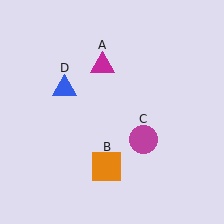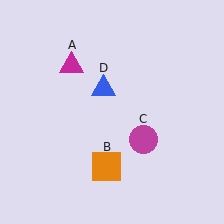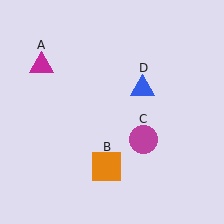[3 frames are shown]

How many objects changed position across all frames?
2 objects changed position: magenta triangle (object A), blue triangle (object D).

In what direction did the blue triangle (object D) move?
The blue triangle (object D) moved right.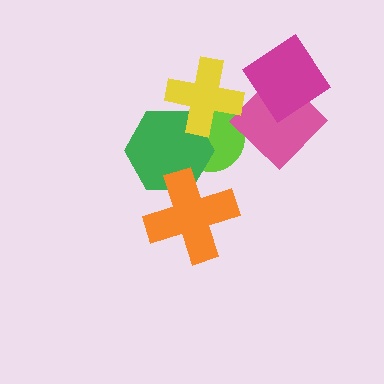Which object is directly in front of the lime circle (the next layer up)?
The green hexagon is directly in front of the lime circle.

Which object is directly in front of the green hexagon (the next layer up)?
The yellow cross is directly in front of the green hexagon.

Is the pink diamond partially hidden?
Yes, it is partially covered by another shape.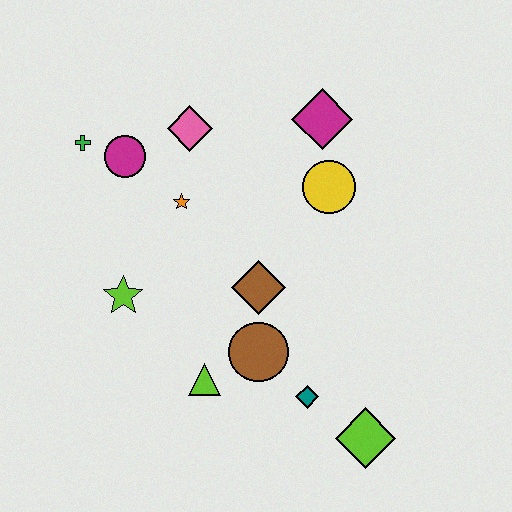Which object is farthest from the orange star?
The lime diamond is farthest from the orange star.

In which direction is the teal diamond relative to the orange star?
The teal diamond is below the orange star.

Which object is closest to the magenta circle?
The green cross is closest to the magenta circle.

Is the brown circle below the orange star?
Yes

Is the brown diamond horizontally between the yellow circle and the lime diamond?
No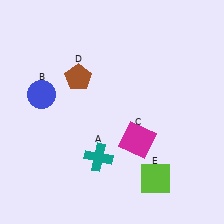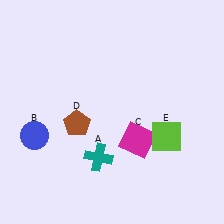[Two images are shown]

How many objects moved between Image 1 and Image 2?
3 objects moved between the two images.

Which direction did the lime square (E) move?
The lime square (E) moved up.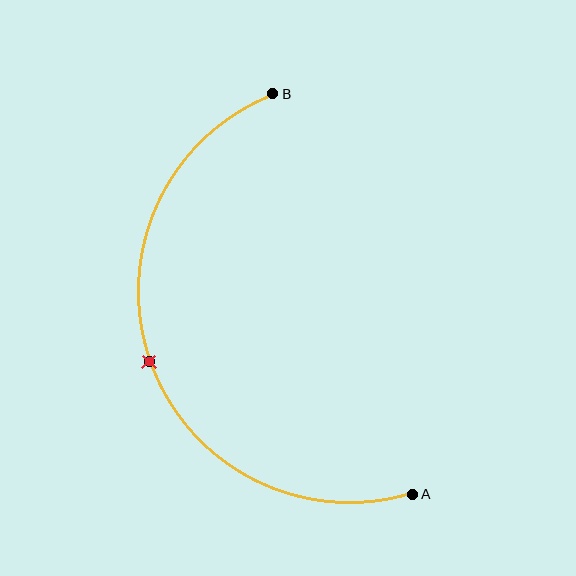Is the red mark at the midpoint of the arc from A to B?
Yes. The red mark lies on the arc at equal arc-length from both A and B — it is the arc midpoint.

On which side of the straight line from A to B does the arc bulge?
The arc bulges to the left of the straight line connecting A and B.